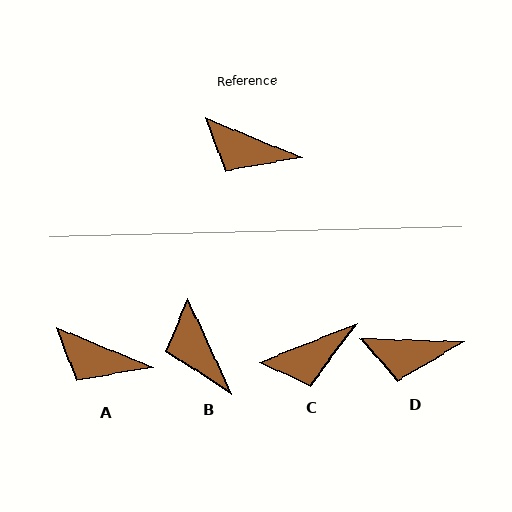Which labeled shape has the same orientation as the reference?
A.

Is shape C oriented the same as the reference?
No, it is off by about 44 degrees.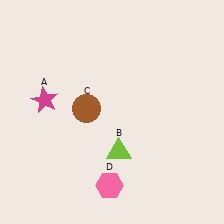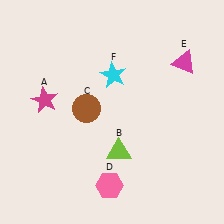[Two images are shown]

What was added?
A magenta triangle (E), a cyan star (F) were added in Image 2.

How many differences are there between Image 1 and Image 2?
There are 2 differences between the two images.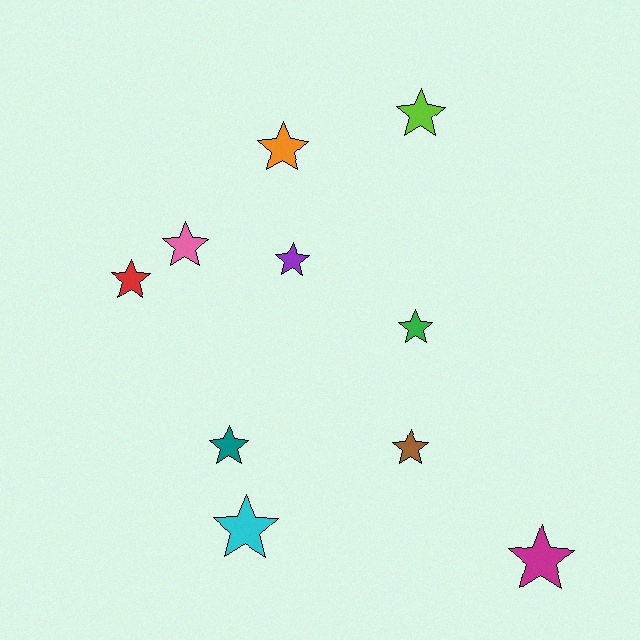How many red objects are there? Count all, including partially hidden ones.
There is 1 red object.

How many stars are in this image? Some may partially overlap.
There are 10 stars.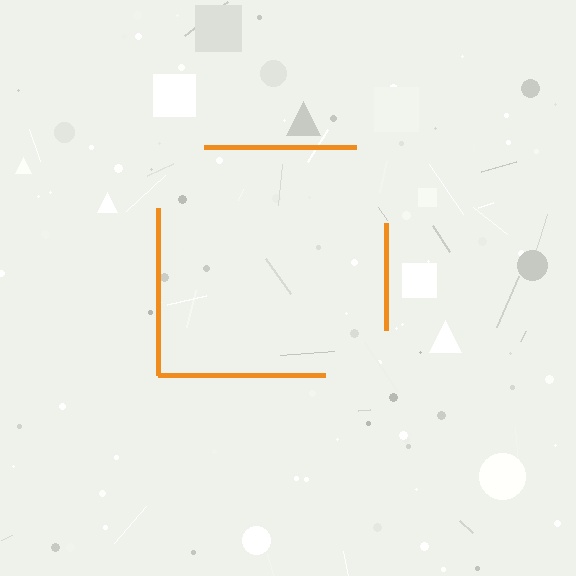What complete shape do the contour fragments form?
The contour fragments form a square.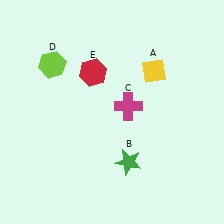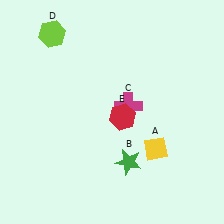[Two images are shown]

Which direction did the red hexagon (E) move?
The red hexagon (E) moved down.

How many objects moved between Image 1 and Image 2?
3 objects moved between the two images.